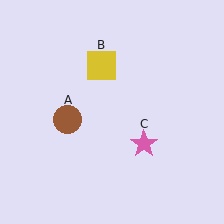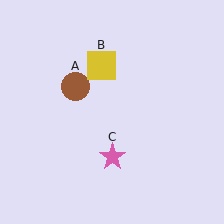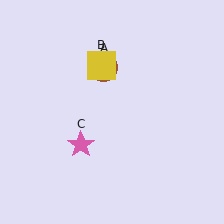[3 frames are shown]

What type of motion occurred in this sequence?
The brown circle (object A), pink star (object C) rotated clockwise around the center of the scene.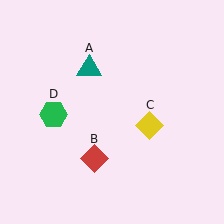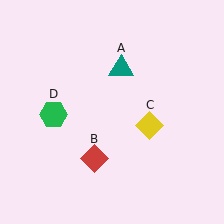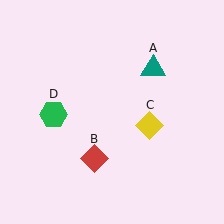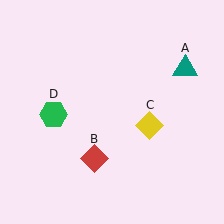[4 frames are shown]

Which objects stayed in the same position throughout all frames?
Red diamond (object B) and yellow diamond (object C) and green hexagon (object D) remained stationary.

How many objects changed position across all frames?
1 object changed position: teal triangle (object A).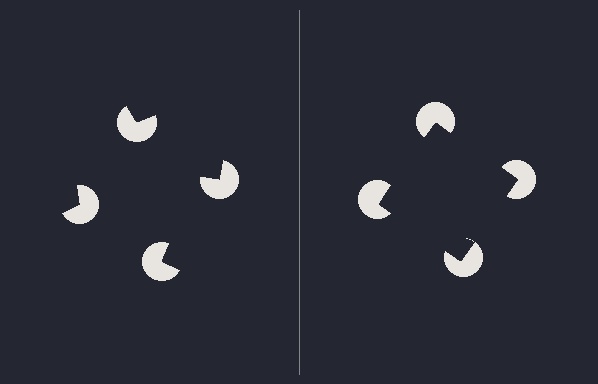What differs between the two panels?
The pac-man discs are positioned identically on both sides; only the wedge orientations differ. On the right they align to a square; on the left they are misaligned.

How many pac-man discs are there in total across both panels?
8 — 4 on each side.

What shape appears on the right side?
An illusory square.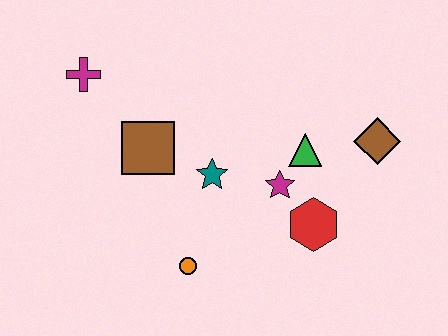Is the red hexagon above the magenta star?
No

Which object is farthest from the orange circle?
The brown diamond is farthest from the orange circle.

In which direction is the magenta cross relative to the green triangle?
The magenta cross is to the left of the green triangle.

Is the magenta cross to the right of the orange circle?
No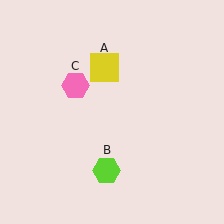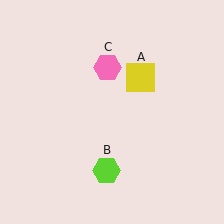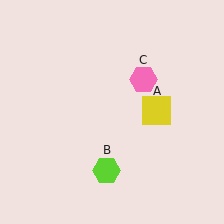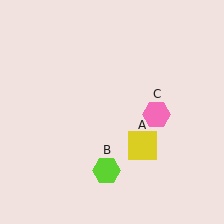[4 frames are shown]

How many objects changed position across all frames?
2 objects changed position: yellow square (object A), pink hexagon (object C).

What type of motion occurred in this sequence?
The yellow square (object A), pink hexagon (object C) rotated clockwise around the center of the scene.